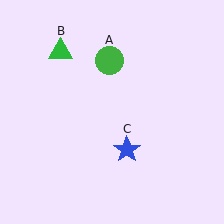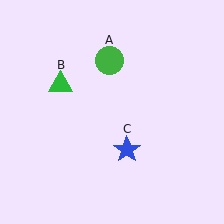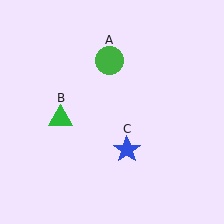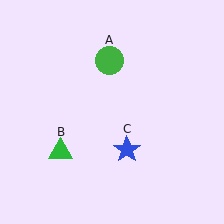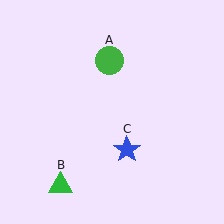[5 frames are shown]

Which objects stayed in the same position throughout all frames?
Green circle (object A) and blue star (object C) remained stationary.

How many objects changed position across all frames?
1 object changed position: green triangle (object B).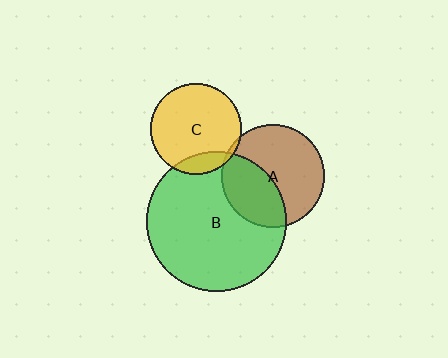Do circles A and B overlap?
Yes.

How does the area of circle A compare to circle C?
Approximately 1.3 times.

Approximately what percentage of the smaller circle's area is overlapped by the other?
Approximately 40%.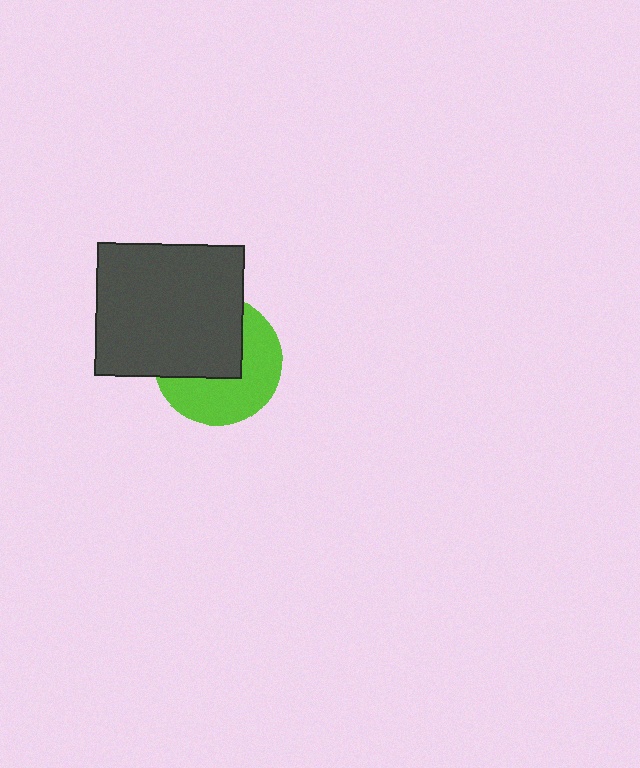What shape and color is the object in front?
The object in front is a dark gray rectangle.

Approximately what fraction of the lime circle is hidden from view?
Roughly 49% of the lime circle is hidden behind the dark gray rectangle.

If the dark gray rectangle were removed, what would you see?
You would see the complete lime circle.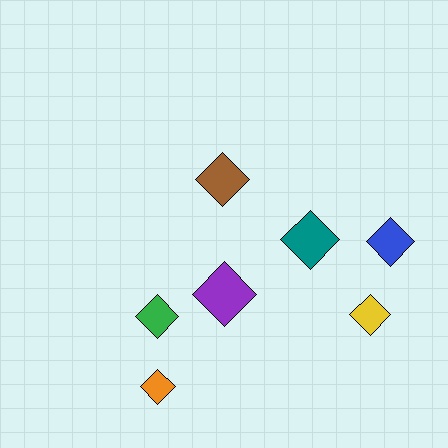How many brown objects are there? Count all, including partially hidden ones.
There is 1 brown object.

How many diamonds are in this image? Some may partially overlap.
There are 7 diamonds.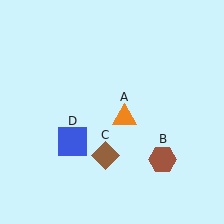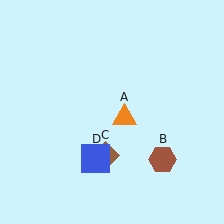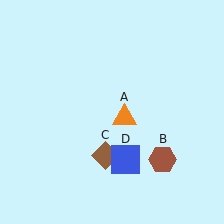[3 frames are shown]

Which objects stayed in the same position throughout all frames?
Orange triangle (object A) and brown hexagon (object B) and brown diamond (object C) remained stationary.